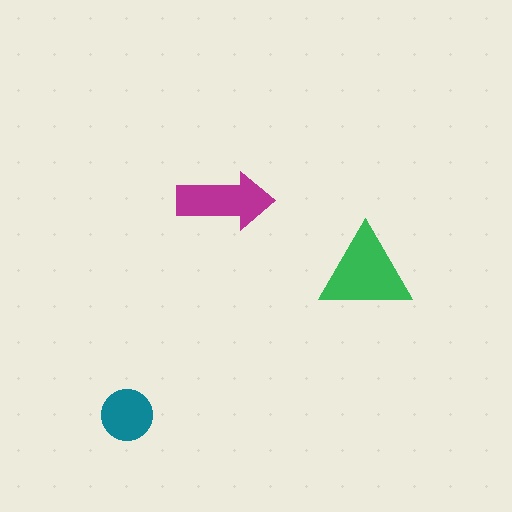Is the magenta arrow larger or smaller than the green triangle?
Smaller.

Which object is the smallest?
The teal circle.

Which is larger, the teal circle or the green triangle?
The green triangle.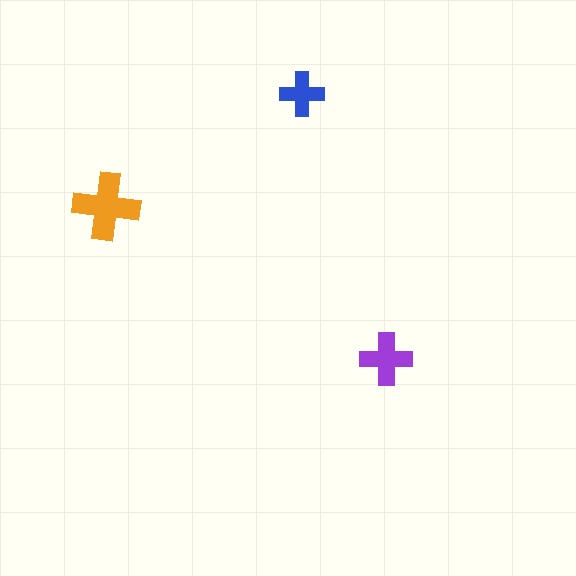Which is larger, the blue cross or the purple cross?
The purple one.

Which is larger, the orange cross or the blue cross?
The orange one.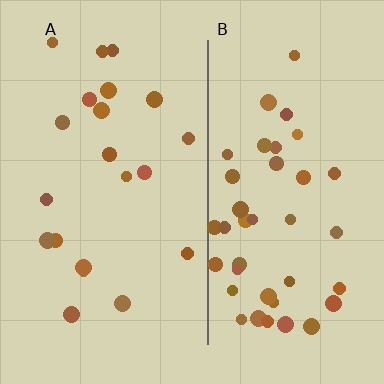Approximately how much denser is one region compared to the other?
Approximately 2.0× — region B over region A.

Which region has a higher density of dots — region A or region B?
B (the right).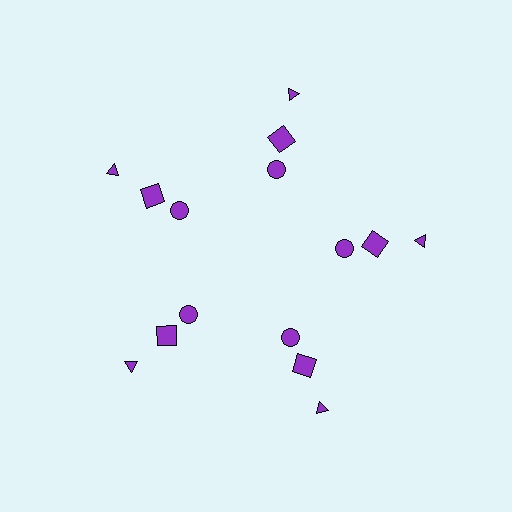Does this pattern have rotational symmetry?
Yes, this pattern has 5-fold rotational symmetry. It looks the same after rotating 72 degrees around the center.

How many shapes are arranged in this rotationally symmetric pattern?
There are 15 shapes, arranged in 5 groups of 3.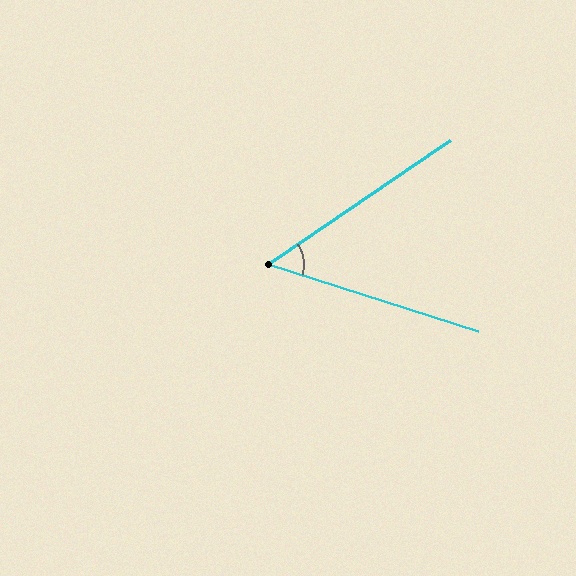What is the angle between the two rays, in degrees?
Approximately 52 degrees.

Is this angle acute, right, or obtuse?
It is acute.